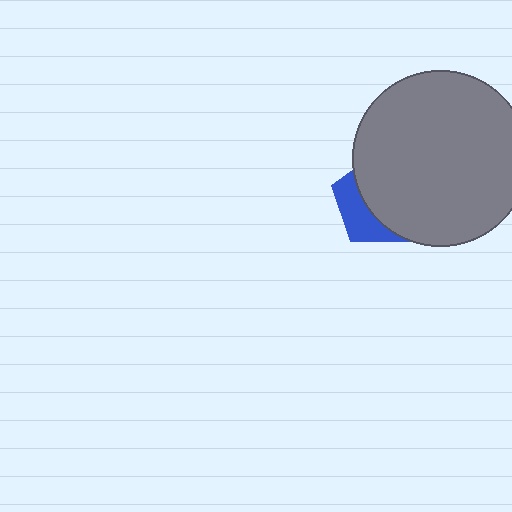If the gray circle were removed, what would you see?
You would see the complete blue pentagon.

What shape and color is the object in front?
The object in front is a gray circle.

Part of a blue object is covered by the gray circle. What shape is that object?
It is a pentagon.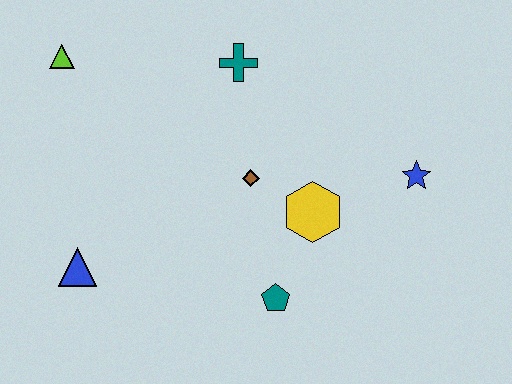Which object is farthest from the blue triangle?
The blue star is farthest from the blue triangle.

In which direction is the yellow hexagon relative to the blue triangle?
The yellow hexagon is to the right of the blue triangle.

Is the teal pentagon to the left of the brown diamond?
No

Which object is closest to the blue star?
The yellow hexagon is closest to the blue star.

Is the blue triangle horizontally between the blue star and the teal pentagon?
No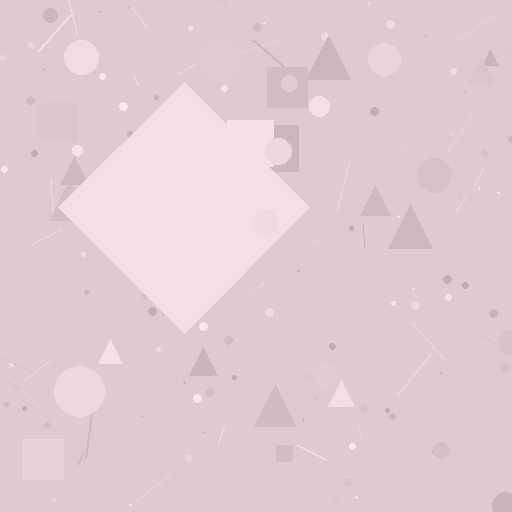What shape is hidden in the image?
A diamond is hidden in the image.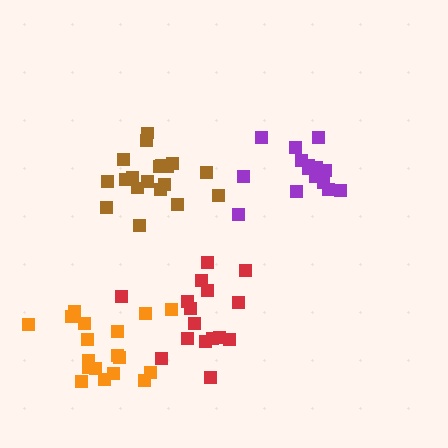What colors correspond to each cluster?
The clusters are colored: purple, red, orange, brown.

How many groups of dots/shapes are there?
There are 4 groups.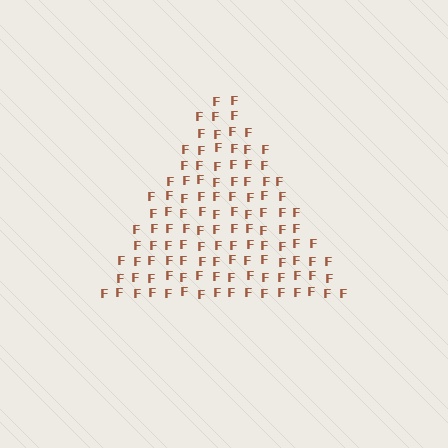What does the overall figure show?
The overall figure shows a triangle.